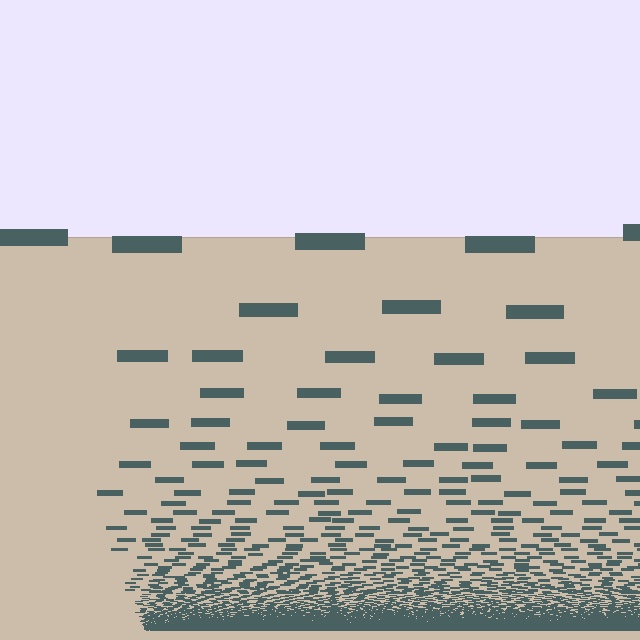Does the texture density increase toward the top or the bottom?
Density increases toward the bottom.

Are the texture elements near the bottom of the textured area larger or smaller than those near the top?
Smaller. The gradient is inverted — elements near the bottom are smaller and denser.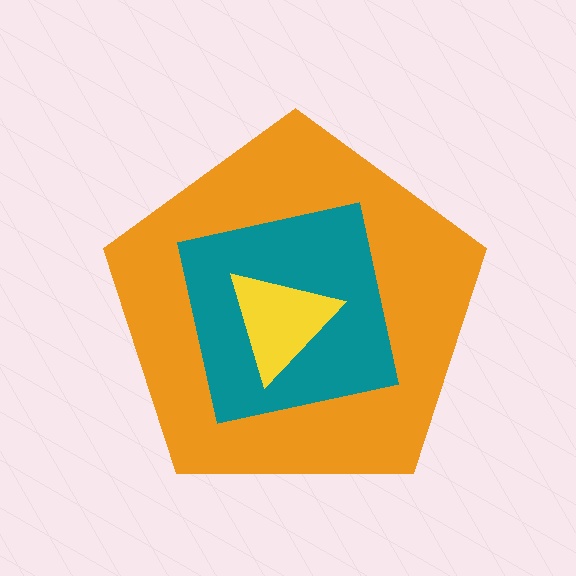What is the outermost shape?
The orange pentagon.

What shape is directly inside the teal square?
The yellow triangle.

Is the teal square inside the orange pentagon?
Yes.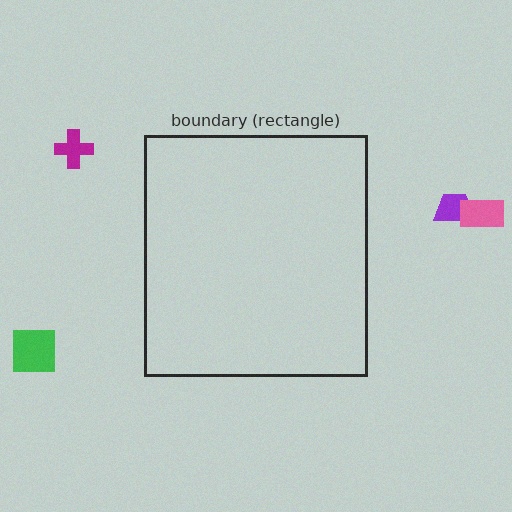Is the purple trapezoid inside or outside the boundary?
Outside.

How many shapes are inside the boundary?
0 inside, 4 outside.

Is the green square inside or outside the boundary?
Outside.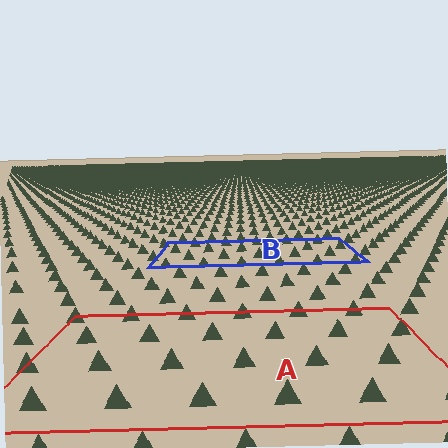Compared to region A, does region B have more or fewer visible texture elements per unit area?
Region B has more texture elements per unit area — they are packed more densely because it is farther away.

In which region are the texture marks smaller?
The texture marks are smaller in region B, because it is farther away.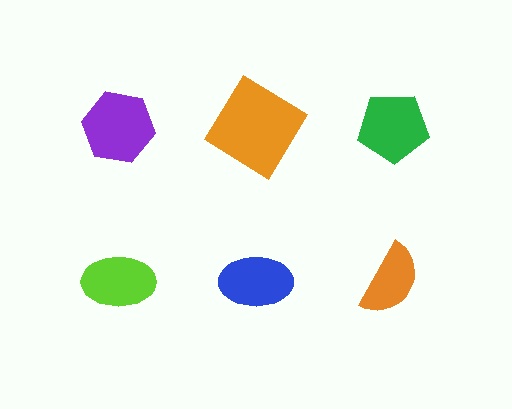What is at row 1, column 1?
A purple hexagon.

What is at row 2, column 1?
A lime ellipse.